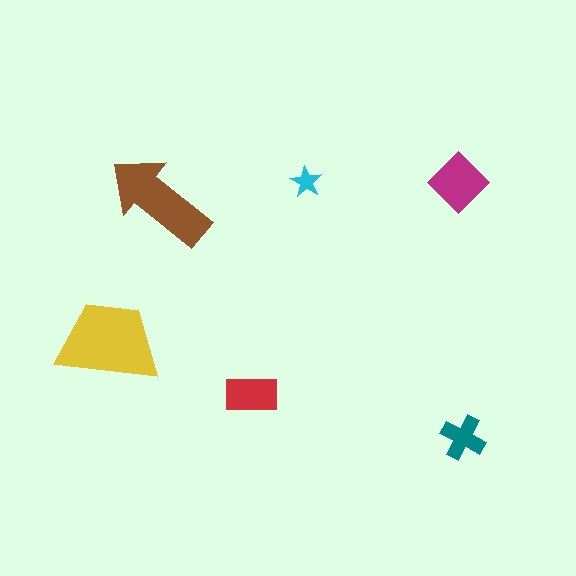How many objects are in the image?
There are 6 objects in the image.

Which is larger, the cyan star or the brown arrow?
The brown arrow.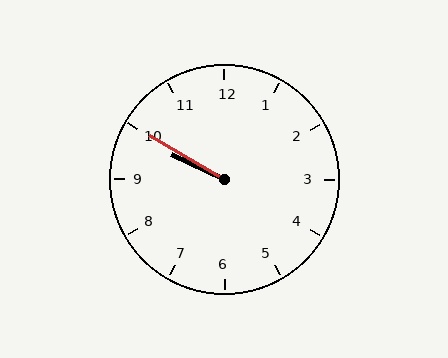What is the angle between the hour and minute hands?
Approximately 5 degrees.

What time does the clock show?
9:50.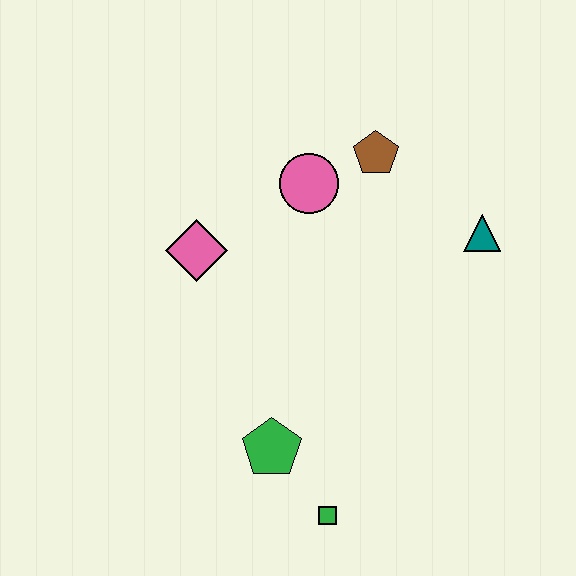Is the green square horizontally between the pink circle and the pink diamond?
No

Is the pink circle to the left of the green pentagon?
No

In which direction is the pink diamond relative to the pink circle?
The pink diamond is to the left of the pink circle.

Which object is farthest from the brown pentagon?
The green square is farthest from the brown pentagon.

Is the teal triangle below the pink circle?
Yes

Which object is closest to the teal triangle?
The brown pentagon is closest to the teal triangle.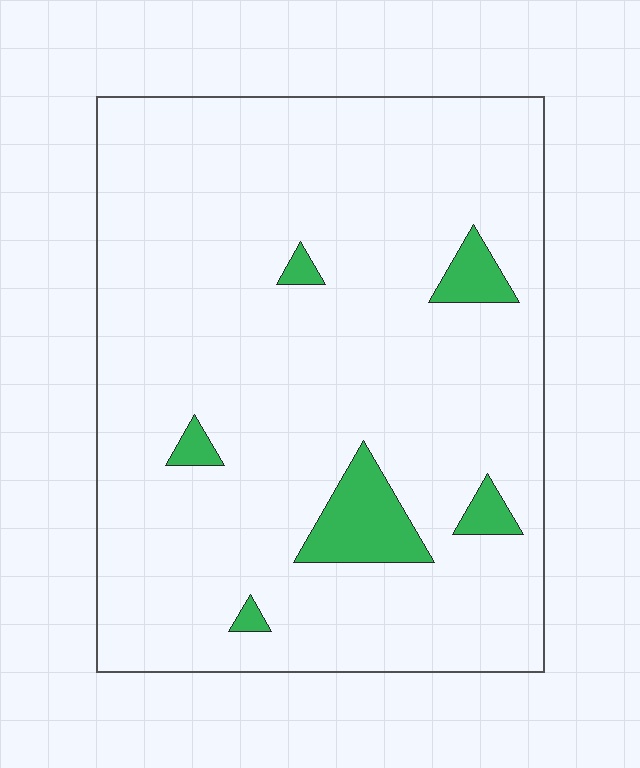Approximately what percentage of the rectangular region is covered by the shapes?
Approximately 5%.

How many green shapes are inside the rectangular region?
6.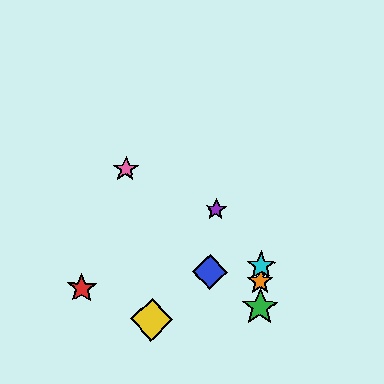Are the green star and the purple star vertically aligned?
No, the green star is at x≈260 and the purple star is at x≈216.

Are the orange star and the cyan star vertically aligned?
Yes, both are at x≈260.